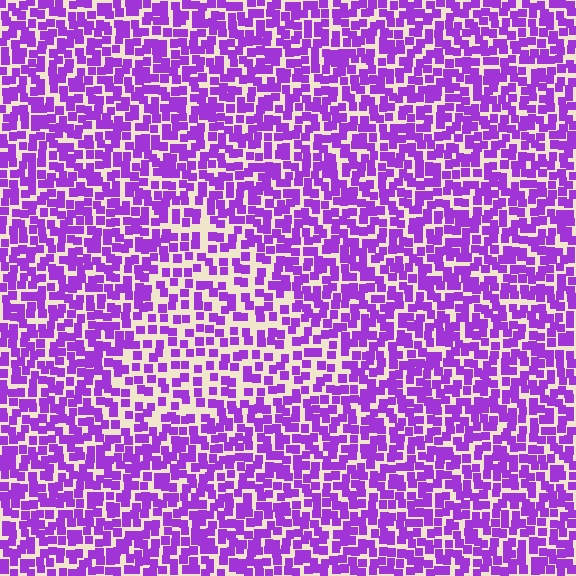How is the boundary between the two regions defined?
The boundary is defined by a change in element density (approximately 1.6x ratio). All elements are the same color, size, and shape.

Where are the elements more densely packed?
The elements are more densely packed outside the triangle boundary.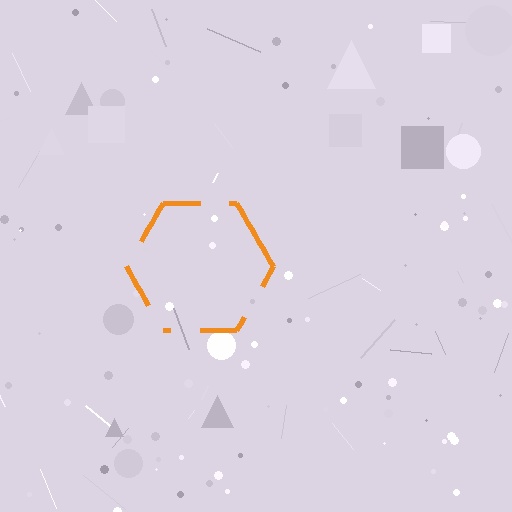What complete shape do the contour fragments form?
The contour fragments form a hexagon.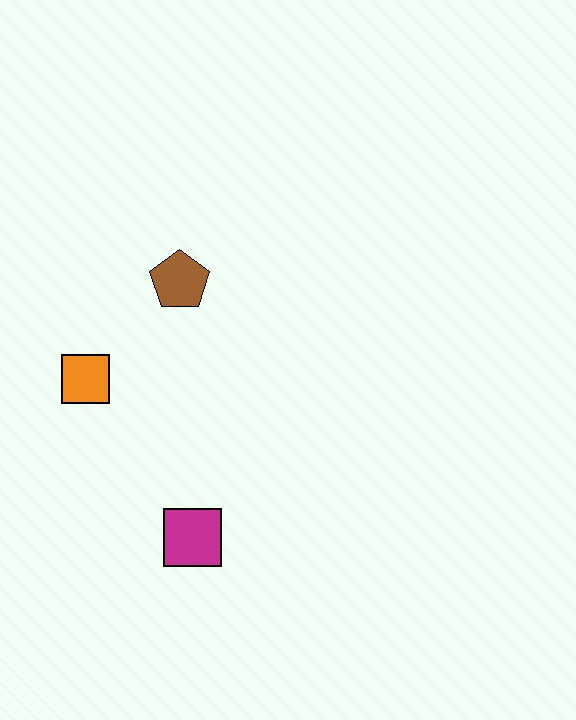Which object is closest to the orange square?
The brown pentagon is closest to the orange square.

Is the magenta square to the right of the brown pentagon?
Yes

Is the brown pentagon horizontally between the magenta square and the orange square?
Yes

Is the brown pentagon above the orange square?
Yes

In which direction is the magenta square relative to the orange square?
The magenta square is below the orange square.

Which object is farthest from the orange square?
The magenta square is farthest from the orange square.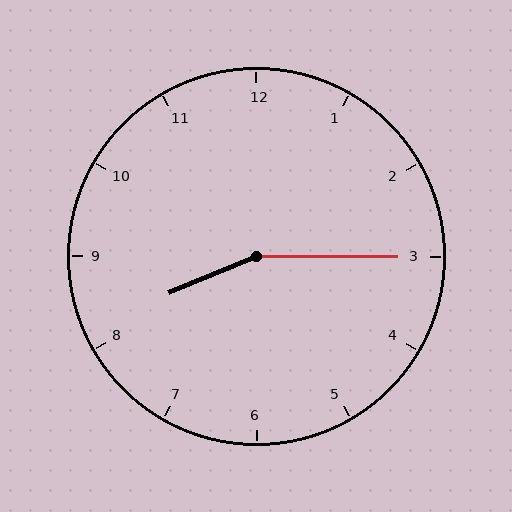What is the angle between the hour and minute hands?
Approximately 158 degrees.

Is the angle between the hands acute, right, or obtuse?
It is obtuse.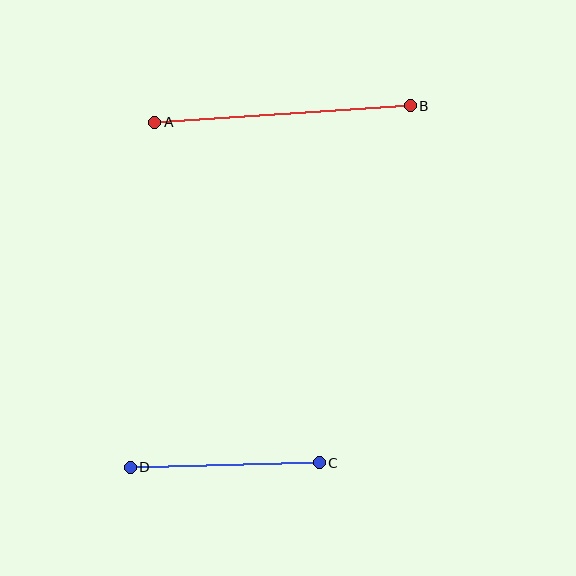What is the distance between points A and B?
The distance is approximately 256 pixels.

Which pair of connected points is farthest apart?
Points A and B are farthest apart.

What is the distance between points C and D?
The distance is approximately 189 pixels.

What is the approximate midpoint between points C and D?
The midpoint is at approximately (225, 465) pixels.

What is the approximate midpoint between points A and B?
The midpoint is at approximately (282, 114) pixels.